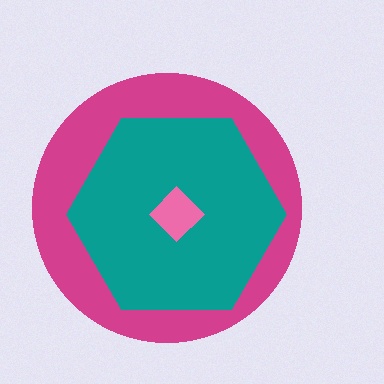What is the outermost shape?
The magenta circle.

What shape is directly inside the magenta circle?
The teal hexagon.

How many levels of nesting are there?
3.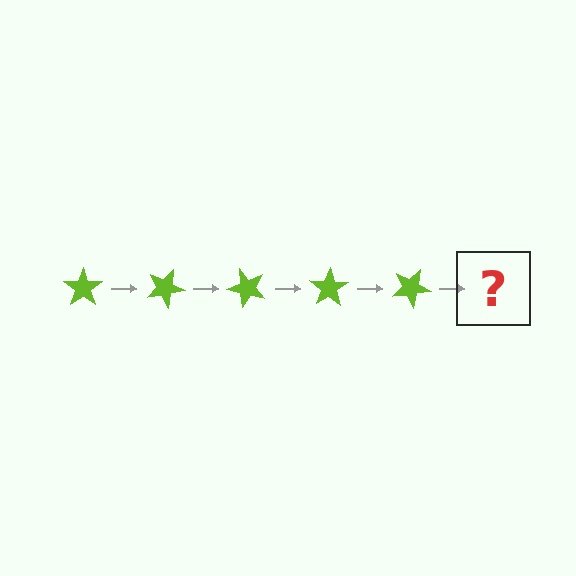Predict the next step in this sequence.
The next step is a lime star rotated 125 degrees.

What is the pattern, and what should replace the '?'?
The pattern is that the star rotates 25 degrees each step. The '?' should be a lime star rotated 125 degrees.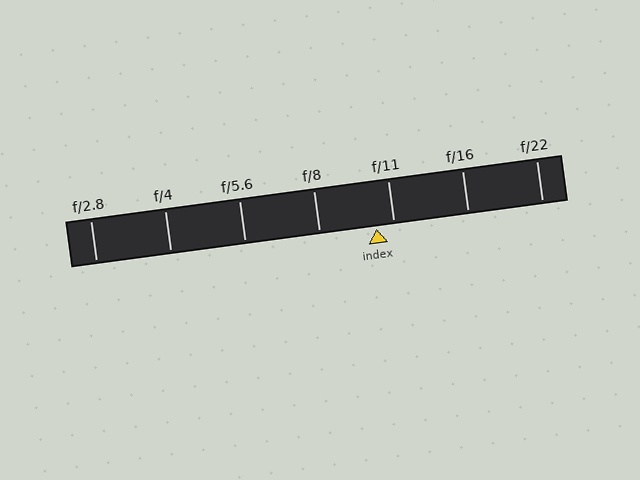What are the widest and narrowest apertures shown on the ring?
The widest aperture shown is f/2.8 and the narrowest is f/22.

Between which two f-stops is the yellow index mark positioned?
The index mark is between f/8 and f/11.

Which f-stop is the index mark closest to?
The index mark is closest to f/11.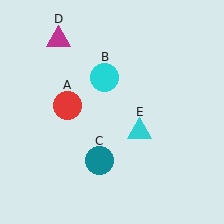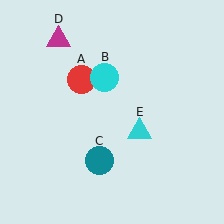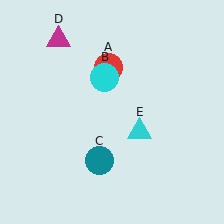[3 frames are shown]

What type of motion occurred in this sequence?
The red circle (object A) rotated clockwise around the center of the scene.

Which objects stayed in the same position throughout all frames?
Cyan circle (object B) and teal circle (object C) and magenta triangle (object D) and cyan triangle (object E) remained stationary.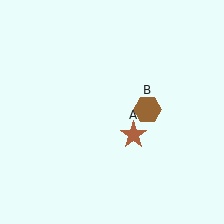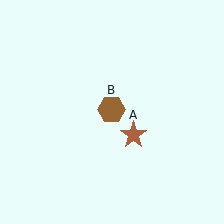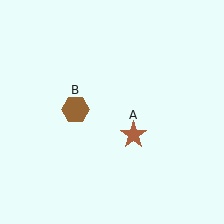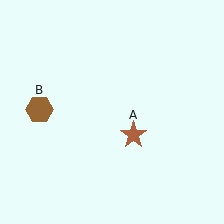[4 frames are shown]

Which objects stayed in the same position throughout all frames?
Brown star (object A) remained stationary.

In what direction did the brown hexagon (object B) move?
The brown hexagon (object B) moved left.